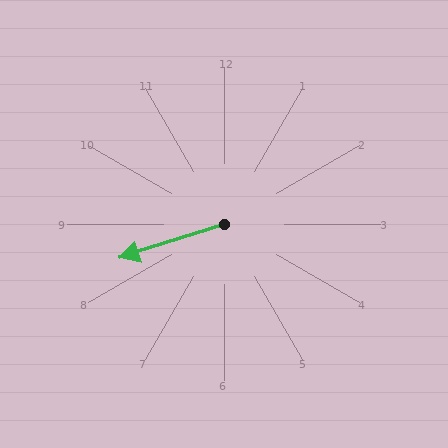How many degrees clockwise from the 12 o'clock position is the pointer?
Approximately 252 degrees.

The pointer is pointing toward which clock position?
Roughly 8 o'clock.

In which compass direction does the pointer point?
West.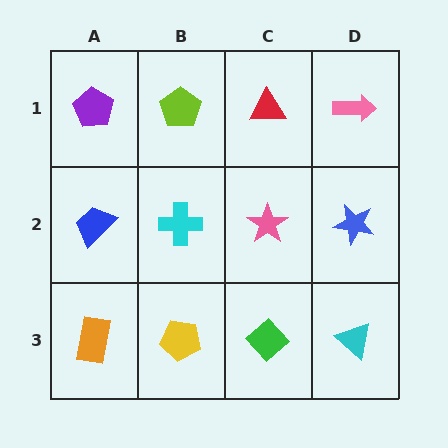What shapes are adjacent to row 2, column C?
A red triangle (row 1, column C), a green diamond (row 3, column C), a cyan cross (row 2, column B), a blue star (row 2, column D).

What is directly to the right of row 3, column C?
A cyan triangle.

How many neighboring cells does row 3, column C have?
3.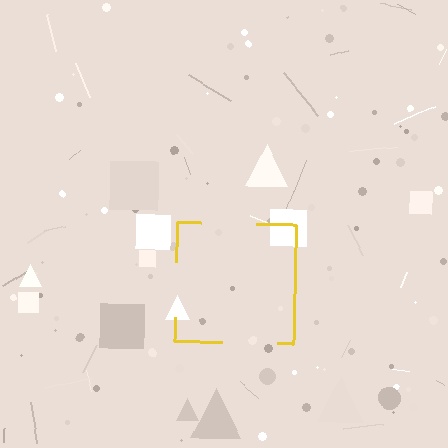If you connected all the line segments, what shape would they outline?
They would outline a square.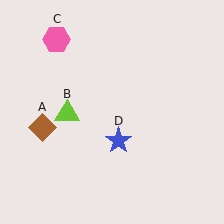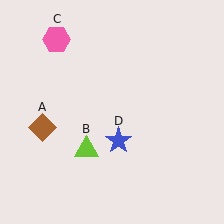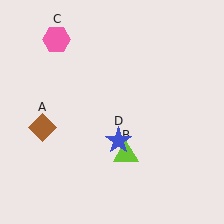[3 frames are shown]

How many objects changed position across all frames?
1 object changed position: lime triangle (object B).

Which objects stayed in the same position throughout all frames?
Brown diamond (object A) and pink hexagon (object C) and blue star (object D) remained stationary.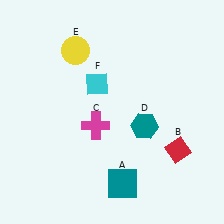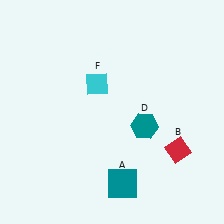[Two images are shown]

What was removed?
The magenta cross (C), the yellow circle (E) were removed in Image 2.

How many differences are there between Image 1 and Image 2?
There are 2 differences between the two images.